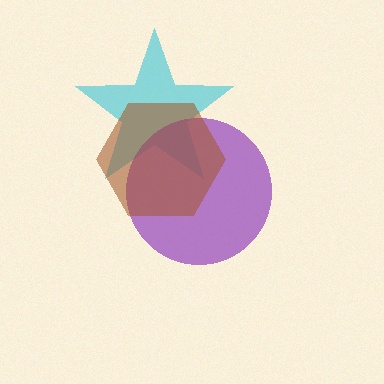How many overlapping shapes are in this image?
There are 3 overlapping shapes in the image.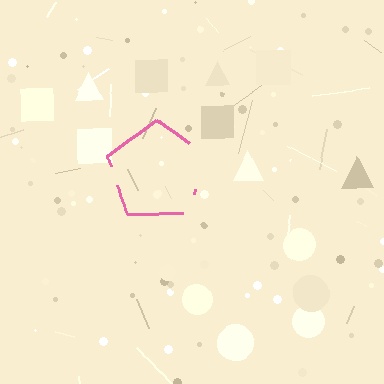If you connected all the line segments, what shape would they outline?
They would outline a pentagon.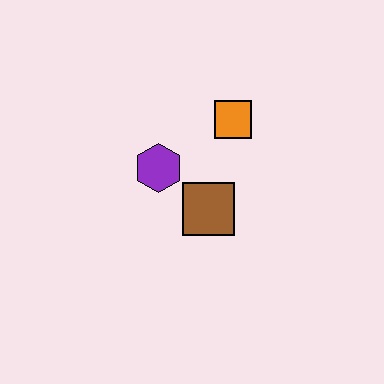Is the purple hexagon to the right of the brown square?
No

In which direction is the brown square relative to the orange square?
The brown square is below the orange square.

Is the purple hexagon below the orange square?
Yes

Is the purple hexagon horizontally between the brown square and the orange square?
No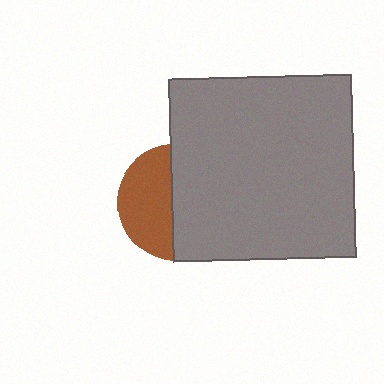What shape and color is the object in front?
The object in front is a gray square.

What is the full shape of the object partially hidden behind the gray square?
The partially hidden object is a brown circle.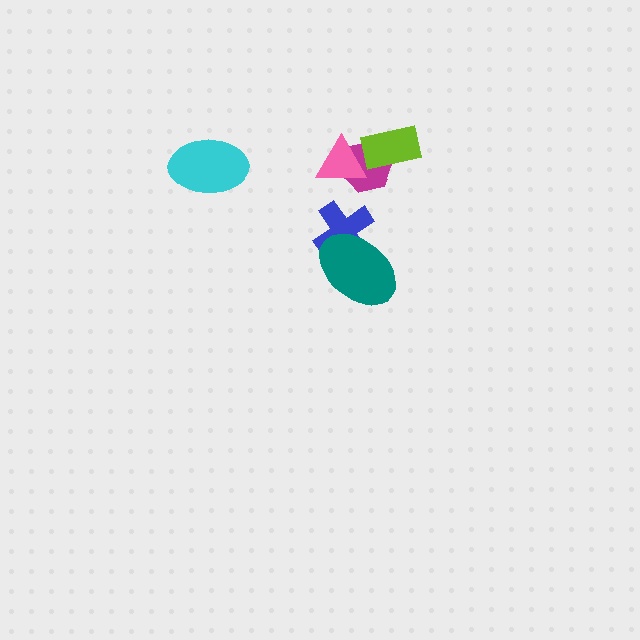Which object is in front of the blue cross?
The teal ellipse is in front of the blue cross.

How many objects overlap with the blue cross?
1 object overlaps with the blue cross.